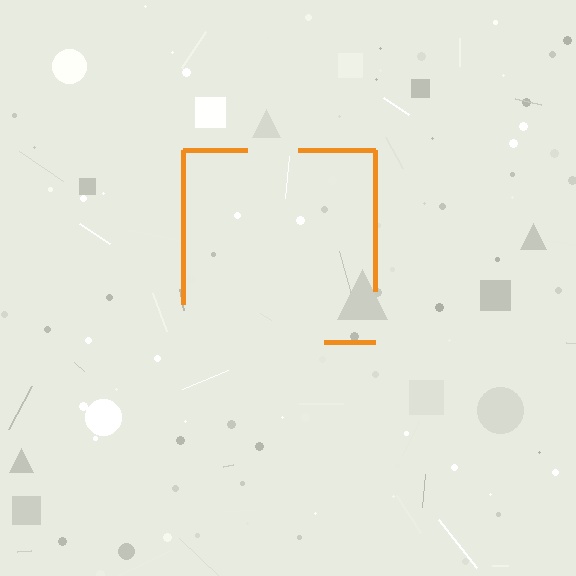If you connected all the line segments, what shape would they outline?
They would outline a square.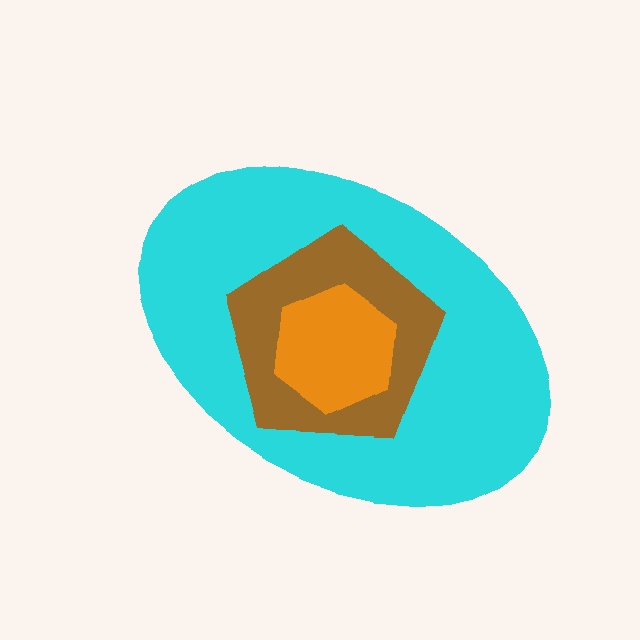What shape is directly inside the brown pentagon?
The orange hexagon.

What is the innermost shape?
The orange hexagon.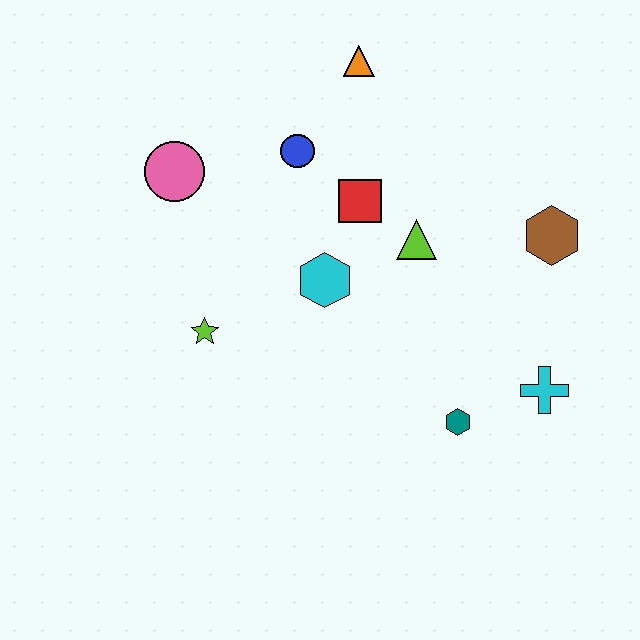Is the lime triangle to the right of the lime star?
Yes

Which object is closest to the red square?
The lime triangle is closest to the red square.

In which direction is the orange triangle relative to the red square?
The orange triangle is above the red square.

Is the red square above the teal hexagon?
Yes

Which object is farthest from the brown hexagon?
The pink circle is farthest from the brown hexagon.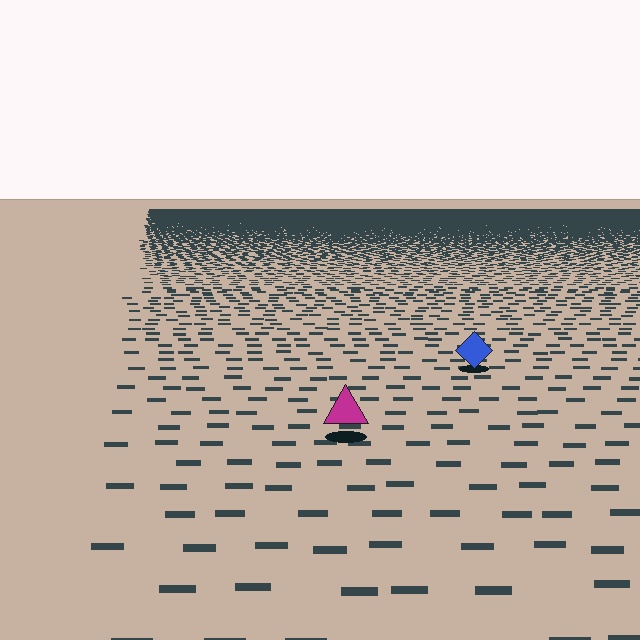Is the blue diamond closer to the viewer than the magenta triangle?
No. The magenta triangle is closer — you can tell from the texture gradient: the ground texture is coarser near it.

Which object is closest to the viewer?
The magenta triangle is closest. The texture marks near it are larger and more spread out.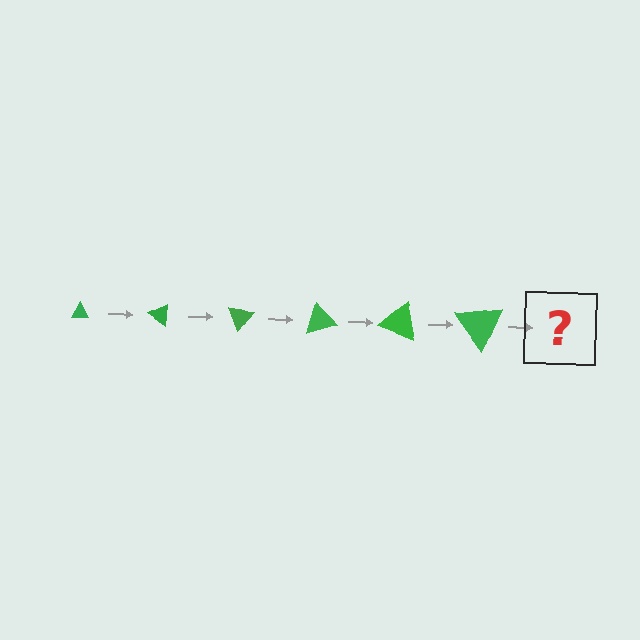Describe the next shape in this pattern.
It should be a triangle, larger than the previous one and rotated 210 degrees from the start.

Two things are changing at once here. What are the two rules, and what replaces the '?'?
The two rules are that the triangle grows larger each step and it rotates 35 degrees each step. The '?' should be a triangle, larger than the previous one and rotated 210 degrees from the start.